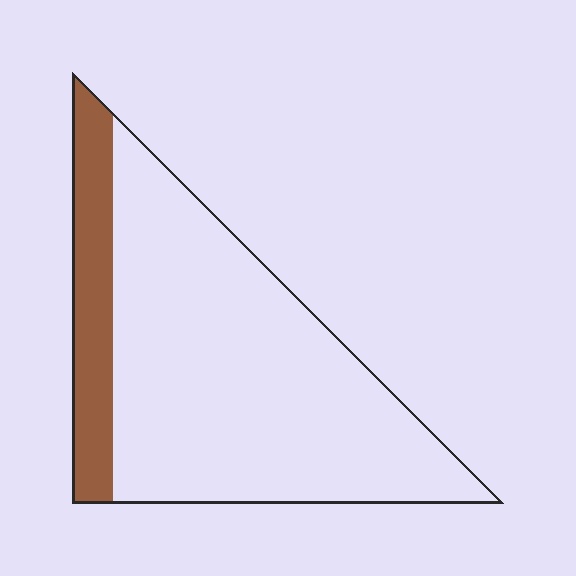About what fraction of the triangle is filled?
About one sixth (1/6).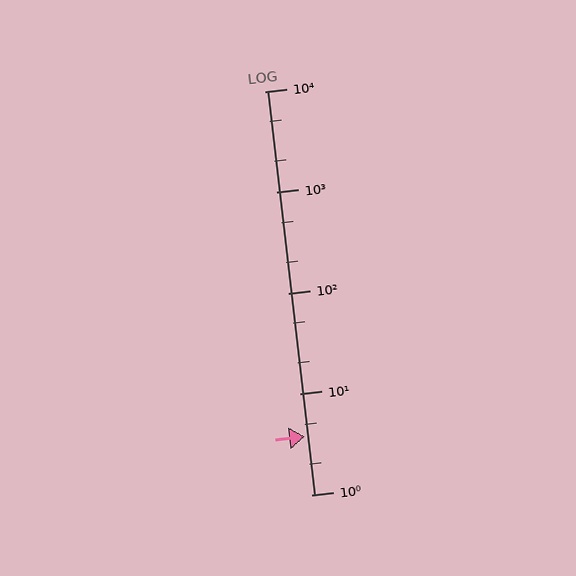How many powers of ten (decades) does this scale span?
The scale spans 4 decades, from 1 to 10000.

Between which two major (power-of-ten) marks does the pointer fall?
The pointer is between 1 and 10.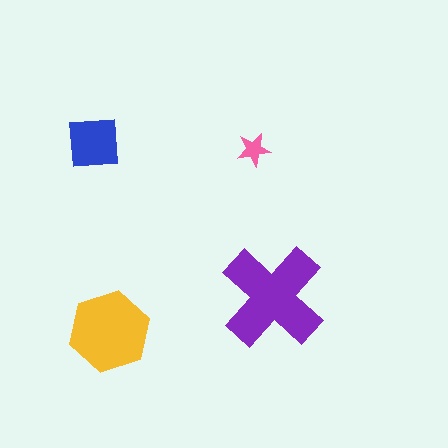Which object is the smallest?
The pink star.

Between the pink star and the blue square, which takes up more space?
The blue square.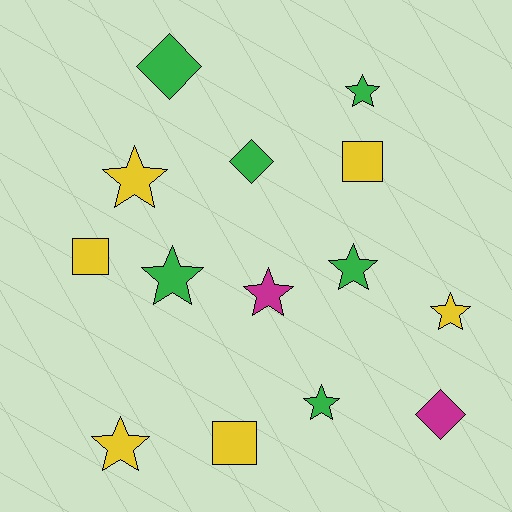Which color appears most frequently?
Yellow, with 6 objects.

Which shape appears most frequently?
Star, with 8 objects.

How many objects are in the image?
There are 14 objects.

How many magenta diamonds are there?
There is 1 magenta diamond.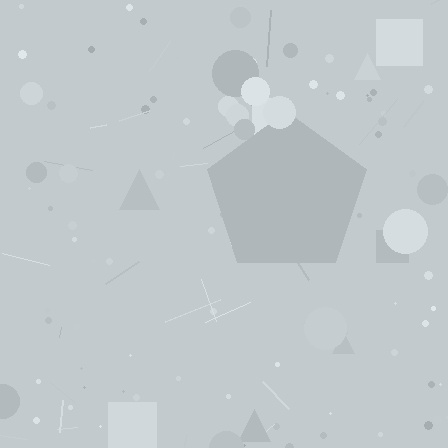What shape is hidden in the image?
A pentagon is hidden in the image.